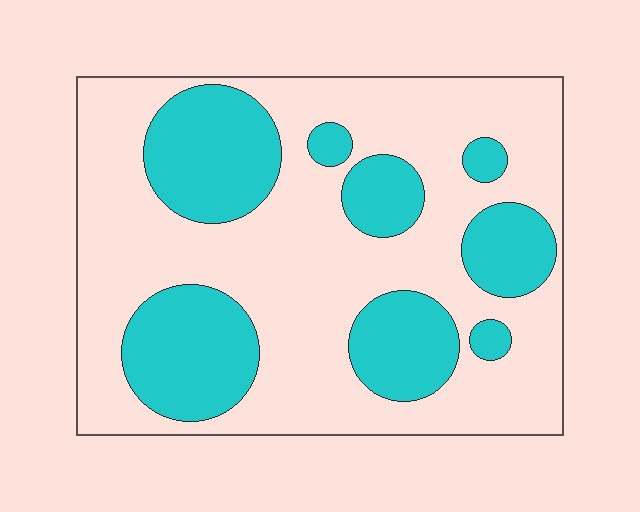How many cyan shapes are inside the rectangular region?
8.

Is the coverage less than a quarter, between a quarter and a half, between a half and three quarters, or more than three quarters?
Between a quarter and a half.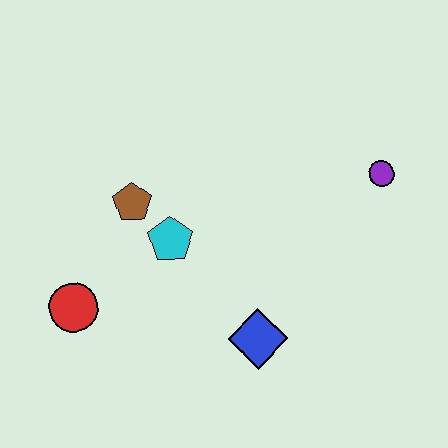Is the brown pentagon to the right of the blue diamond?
No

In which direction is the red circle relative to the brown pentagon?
The red circle is below the brown pentagon.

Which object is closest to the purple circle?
The blue diamond is closest to the purple circle.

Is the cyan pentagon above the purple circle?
No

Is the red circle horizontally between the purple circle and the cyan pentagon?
No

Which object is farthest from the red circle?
The purple circle is farthest from the red circle.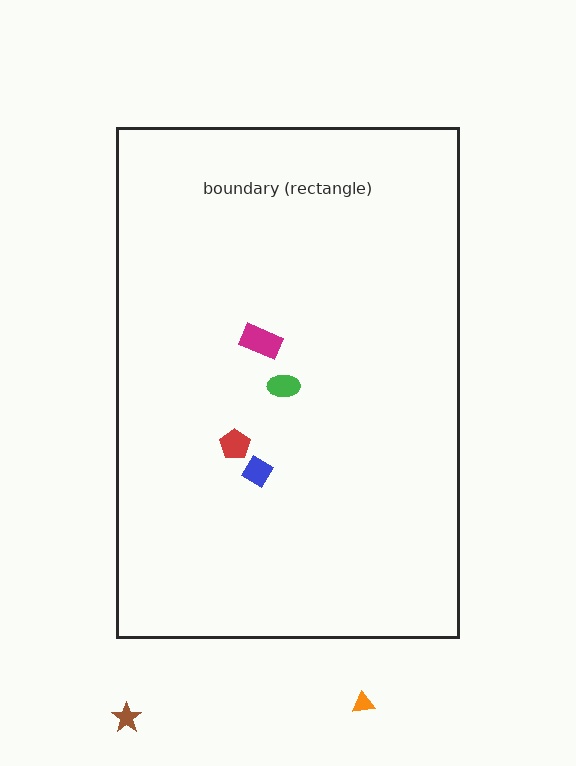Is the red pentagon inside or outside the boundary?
Inside.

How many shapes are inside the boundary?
4 inside, 2 outside.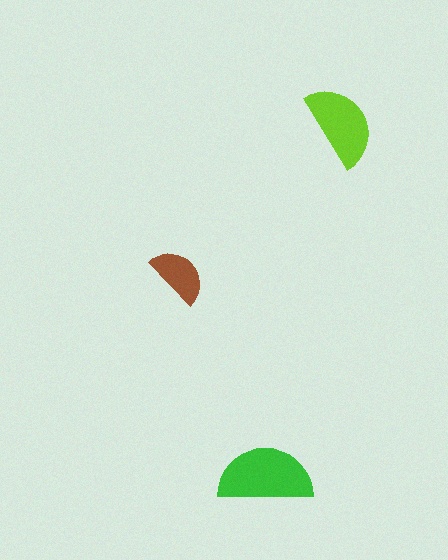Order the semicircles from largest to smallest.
the green one, the lime one, the brown one.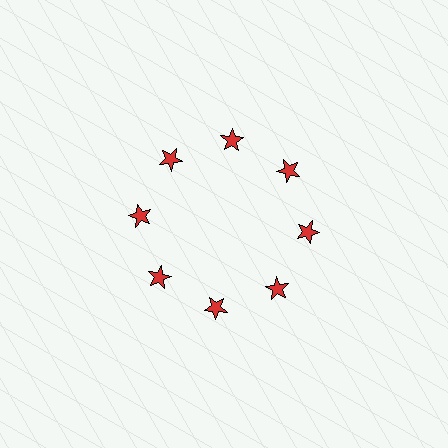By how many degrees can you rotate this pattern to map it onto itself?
The pattern maps onto itself every 45 degrees of rotation.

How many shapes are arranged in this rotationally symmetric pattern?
There are 8 shapes, arranged in 8 groups of 1.